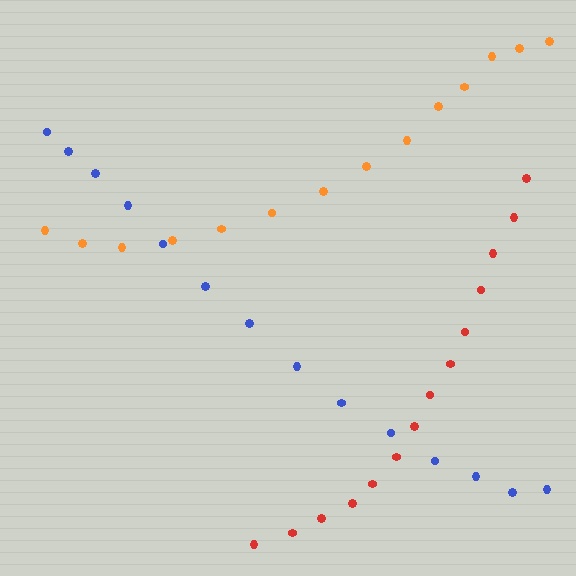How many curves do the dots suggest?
There are 3 distinct paths.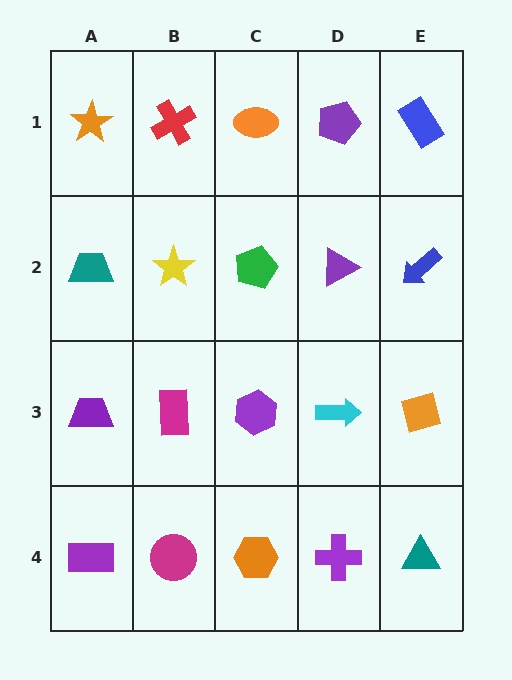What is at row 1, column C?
An orange ellipse.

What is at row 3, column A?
A purple trapezoid.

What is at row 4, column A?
A purple rectangle.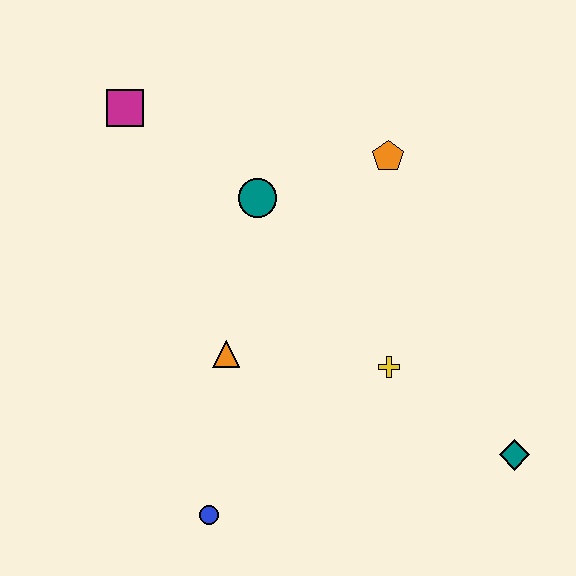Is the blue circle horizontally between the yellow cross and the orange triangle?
No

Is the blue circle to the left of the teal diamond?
Yes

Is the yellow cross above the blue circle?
Yes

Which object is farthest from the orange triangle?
The teal diamond is farthest from the orange triangle.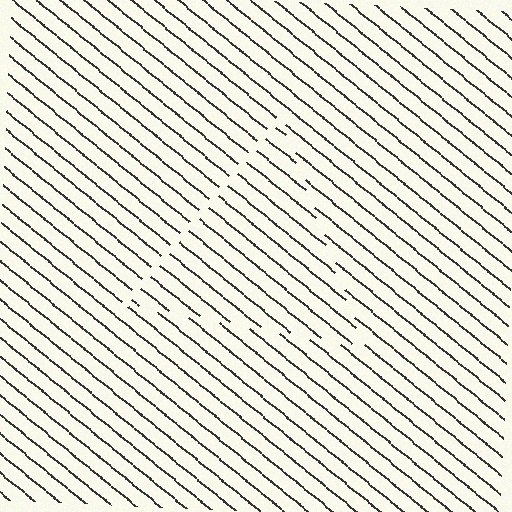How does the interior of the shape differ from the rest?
The interior of the shape contains the same grating, shifted by half a period — the contour is defined by the phase discontinuity where line-ends from the inner and outer gratings abut.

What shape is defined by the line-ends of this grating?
An illusory triangle. The interior of the shape contains the same grating, shifted by half a period — the contour is defined by the phase discontinuity where line-ends from the inner and outer gratings abut.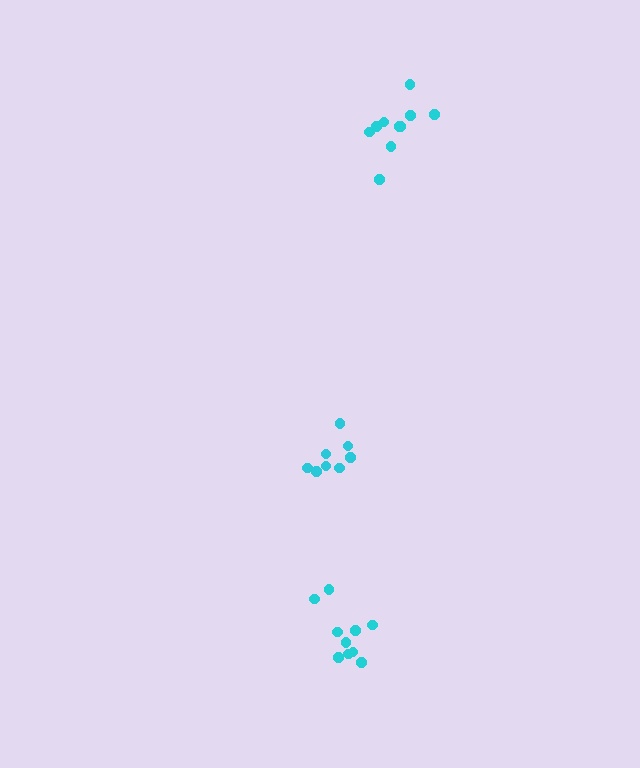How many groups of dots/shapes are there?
There are 3 groups.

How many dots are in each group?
Group 1: 10 dots, Group 2: 8 dots, Group 3: 10 dots (28 total).